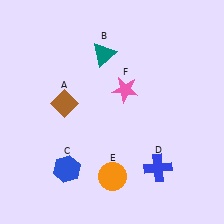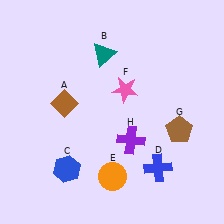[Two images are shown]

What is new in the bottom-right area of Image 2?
A purple cross (H) was added in the bottom-right area of Image 2.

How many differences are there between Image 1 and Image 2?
There are 2 differences between the two images.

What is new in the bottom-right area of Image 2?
A brown pentagon (G) was added in the bottom-right area of Image 2.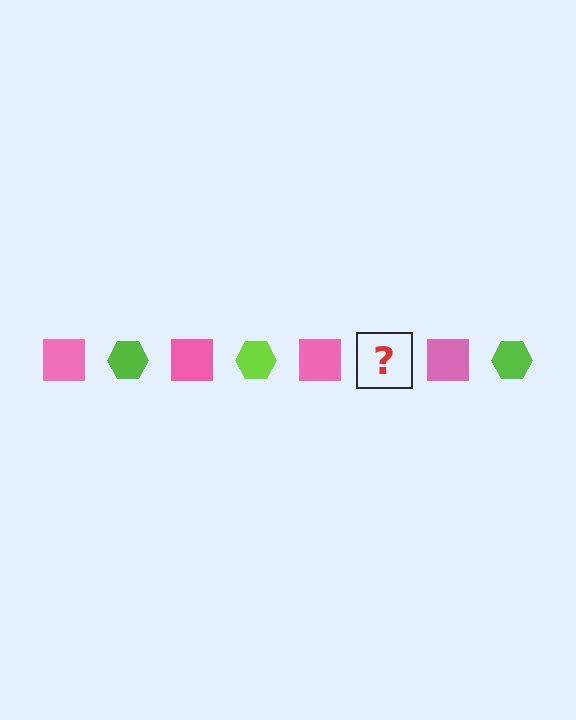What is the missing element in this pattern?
The missing element is a lime hexagon.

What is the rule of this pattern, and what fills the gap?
The rule is that the pattern alternates between pink square and lime hexagon. The gap should be filled with a lime hexagon.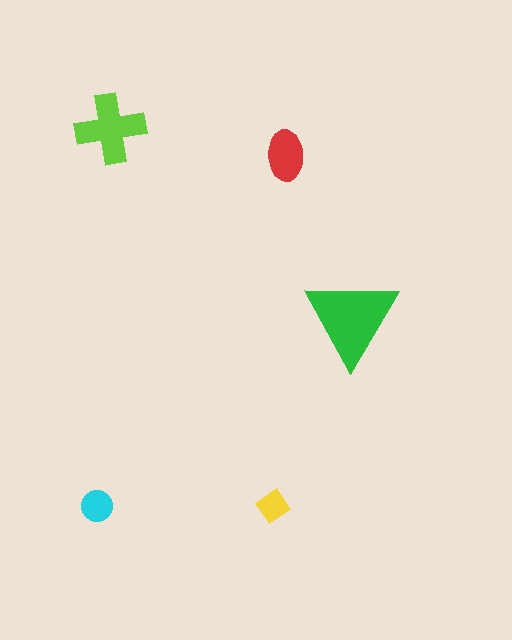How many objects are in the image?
There are 5 objects in the image.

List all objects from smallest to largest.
The yellow diamond, the cyan circle, the red ellipse, the lime cross, the green triangle.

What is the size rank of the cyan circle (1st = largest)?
4th.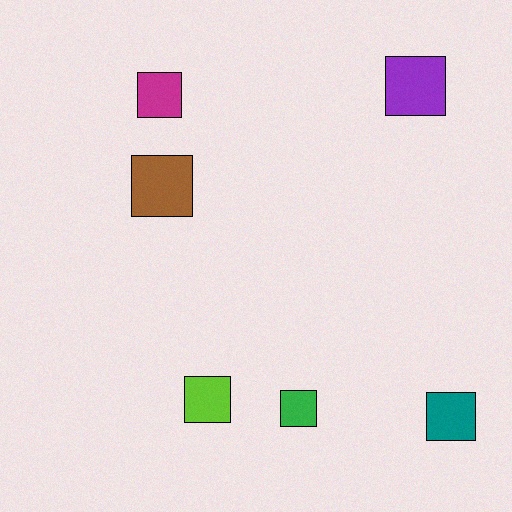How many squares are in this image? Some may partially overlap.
There are 6 squares.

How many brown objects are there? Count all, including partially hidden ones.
There is 1 brown object.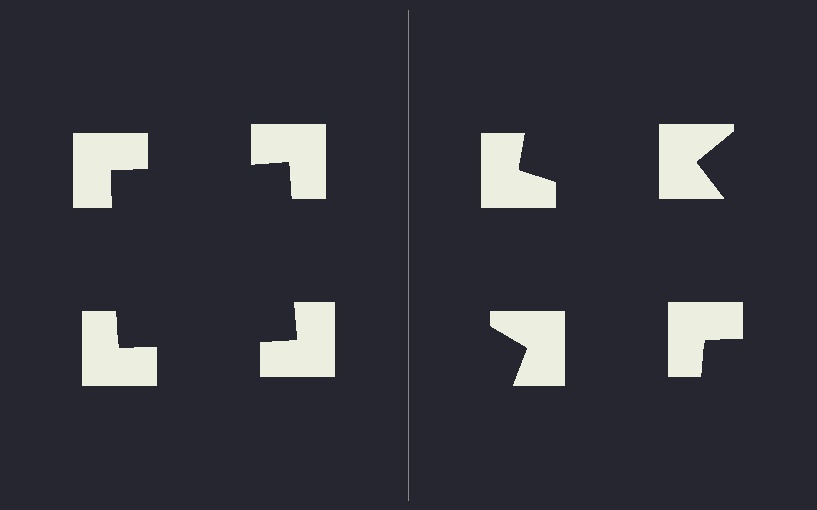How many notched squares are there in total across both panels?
8 — 4 on each side.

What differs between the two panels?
The notched squares are positioned identically on both sides; only the wedge orientations differ. On the left they align to a square; on the right they are misaligned.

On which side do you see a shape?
An illusory square appears on the left side. On the right side the wedge cuts are rotated, so no coherent shape forms.